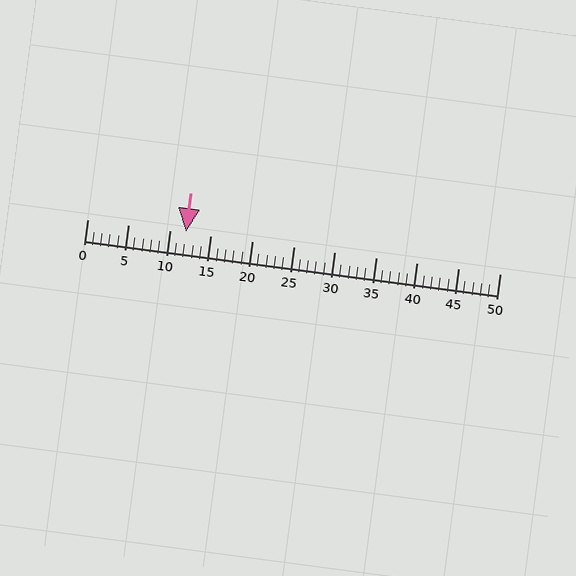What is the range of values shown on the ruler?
The ruler shows values from 0 to 50.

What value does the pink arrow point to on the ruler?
The pink arrow points to approximately 12.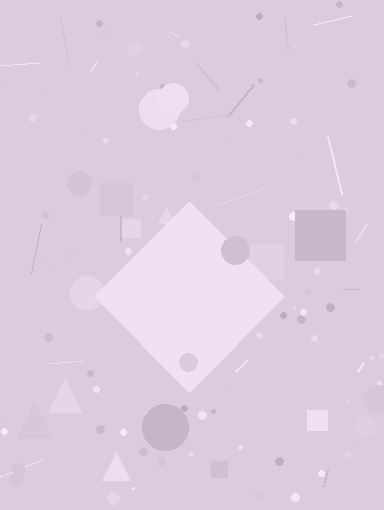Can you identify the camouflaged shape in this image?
The camouflaged shape is a diamond.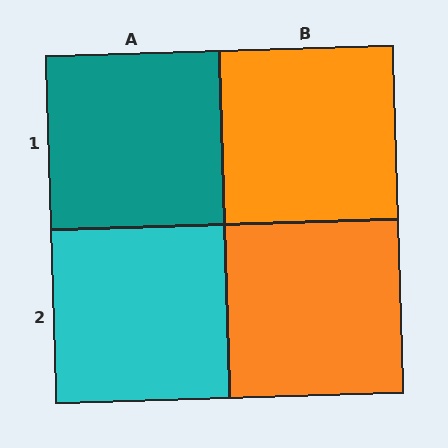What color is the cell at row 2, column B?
Orange.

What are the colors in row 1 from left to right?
Teal, orange.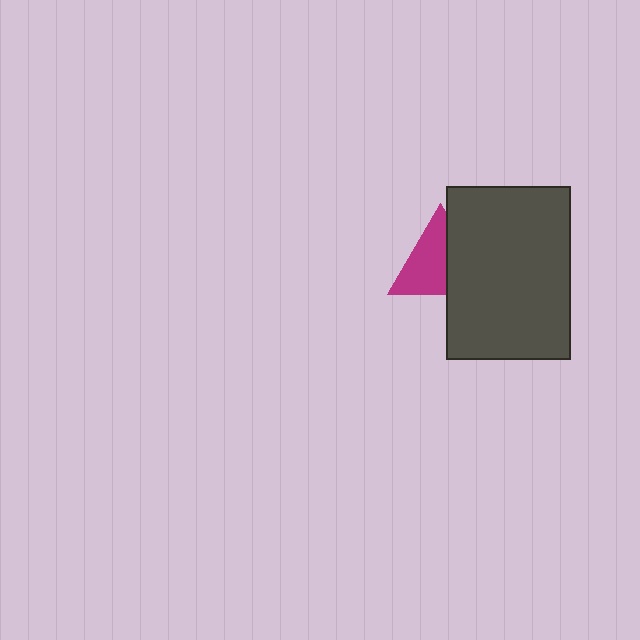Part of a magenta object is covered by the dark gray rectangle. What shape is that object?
It is a triangle.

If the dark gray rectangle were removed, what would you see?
You would see the complete magenta triangle.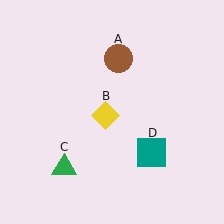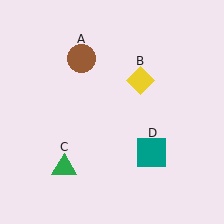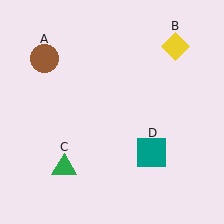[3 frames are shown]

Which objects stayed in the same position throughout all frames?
Green triangle (object C) and teal square (object D) remained stationary.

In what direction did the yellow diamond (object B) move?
The yellow diamond (object B) moved up and to the right.